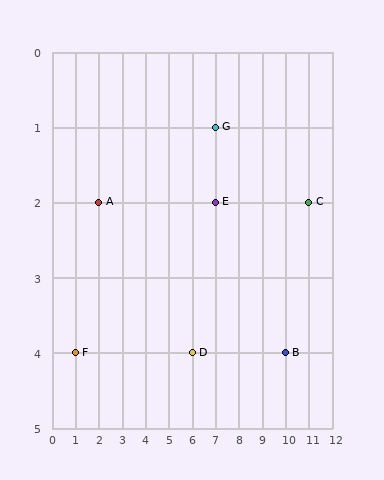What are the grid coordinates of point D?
Point D is at grid coordinates (6, 4).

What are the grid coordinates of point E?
Point E is at grid coordinates (7, 2).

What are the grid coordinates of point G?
Point G is at grid coordinates (7, 1).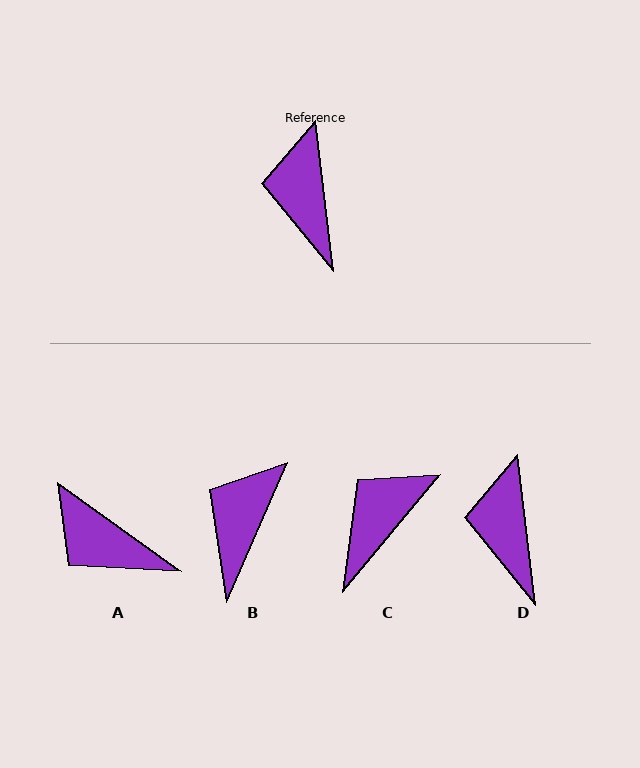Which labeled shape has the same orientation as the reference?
D.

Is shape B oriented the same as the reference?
No, it is off by about 30 degrees.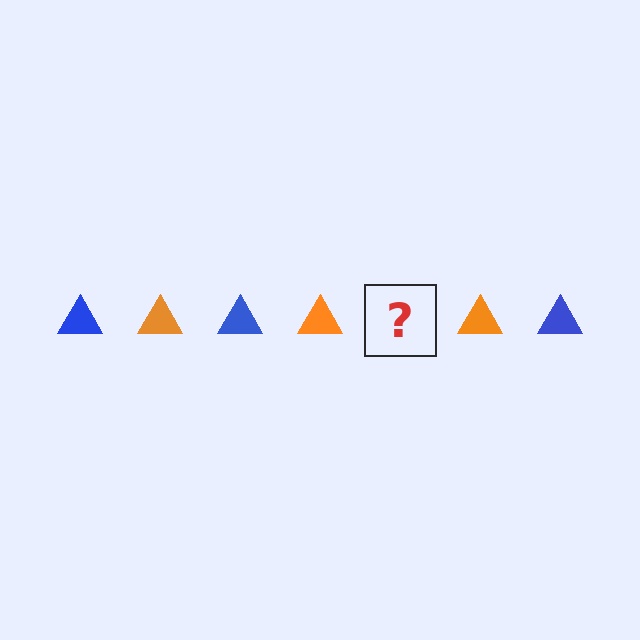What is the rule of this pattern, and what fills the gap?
The rule is that the pattern cycles through blue, orange triangles. The gap should be filled with a blue triangle.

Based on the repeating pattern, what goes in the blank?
The blank should be a blue triangle.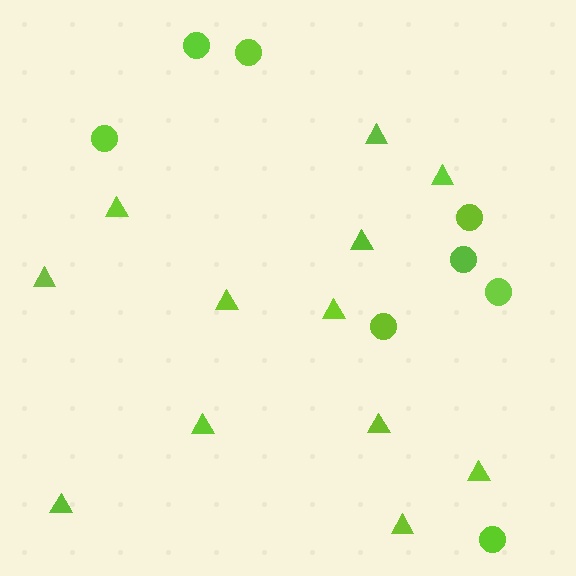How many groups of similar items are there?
There are 2 groups: one group of triangles (12) and one group of circles (8).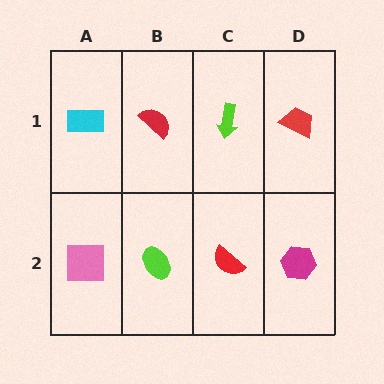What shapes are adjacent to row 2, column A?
A cyan rectangle (row 1, column A), a lime ellipse (row 2, column B).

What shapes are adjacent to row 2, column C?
A lime arrow (row 1, column C), a lime ellipse (row 2, column B), a magenta hexagon (row 2, column D).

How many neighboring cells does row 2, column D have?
2.